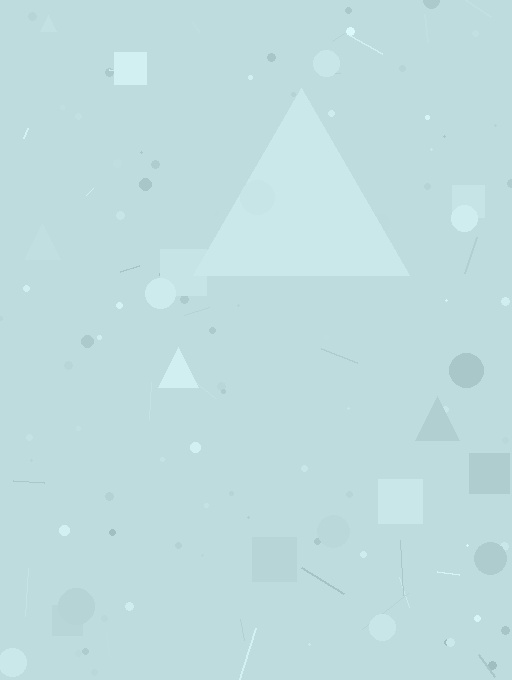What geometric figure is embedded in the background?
A triangle is embedded in the background.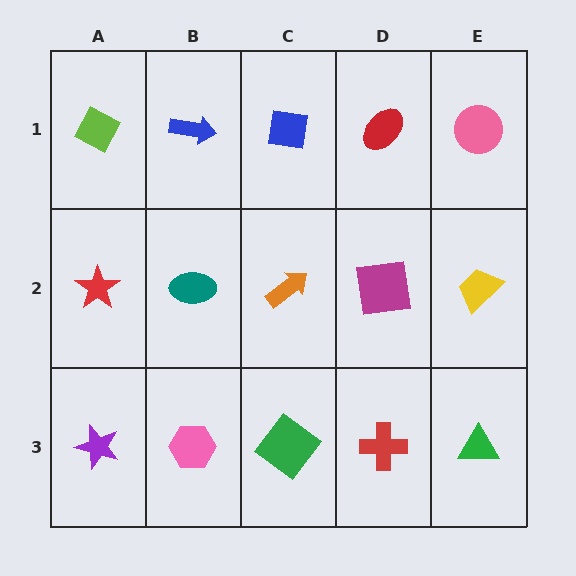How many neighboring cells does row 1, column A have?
2.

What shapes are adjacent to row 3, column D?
A magenta square (row 2, column D), a green diamond (row 3, column C), a green triangle (row 3, column E).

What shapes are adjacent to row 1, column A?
A red star (row 2, column A), a blue arrow (row 1, column B).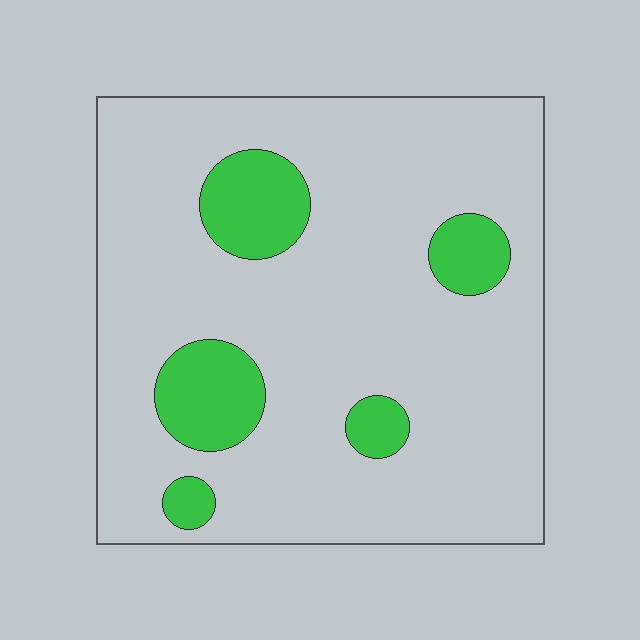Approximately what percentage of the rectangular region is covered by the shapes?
Approximately 15%.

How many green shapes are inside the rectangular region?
5.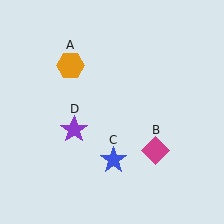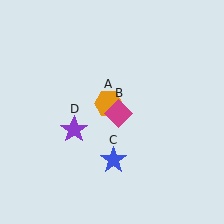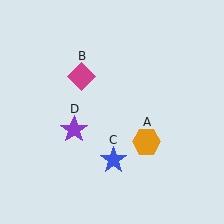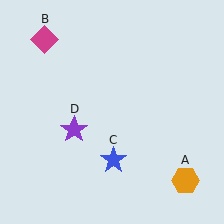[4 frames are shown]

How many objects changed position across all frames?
2 objects changed position: orange hexagon (object A), magenta diamond (object B).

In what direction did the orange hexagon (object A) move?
The orange hexagon (object A) moved down and to the right.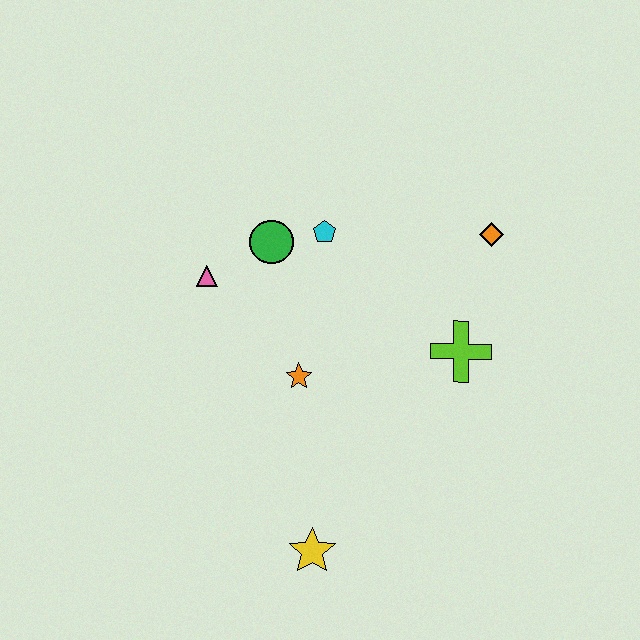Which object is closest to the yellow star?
The orange star is closest to the yellow star.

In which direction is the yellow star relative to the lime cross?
The yellow star is below the lime cross.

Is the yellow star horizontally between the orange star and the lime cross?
Yes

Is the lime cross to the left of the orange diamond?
Yes